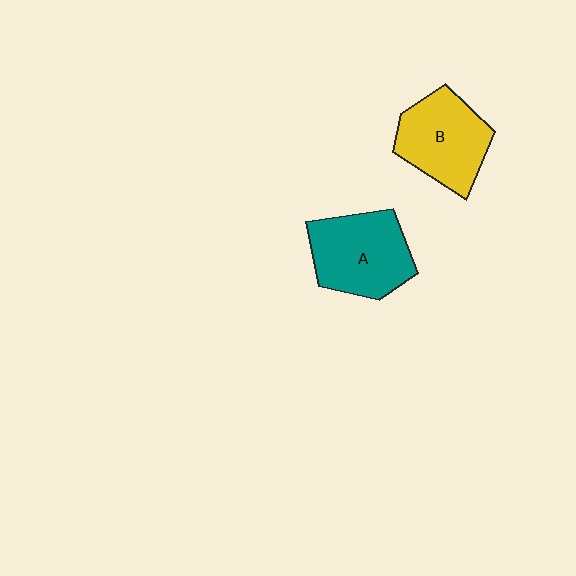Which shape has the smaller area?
Shape B (yellow).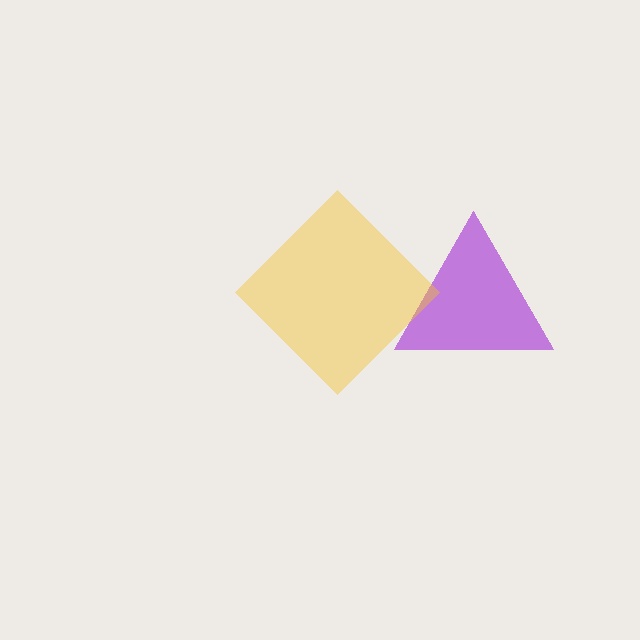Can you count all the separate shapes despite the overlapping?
Yes, there are 2 separate shapes.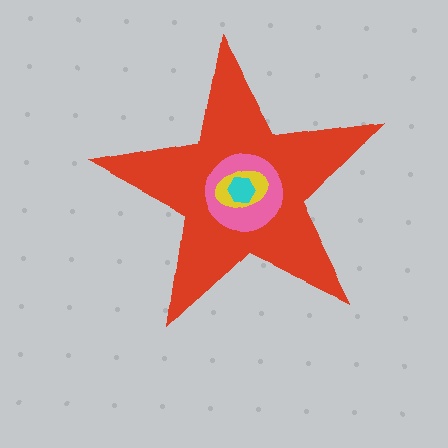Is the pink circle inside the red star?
Yes.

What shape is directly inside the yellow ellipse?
The cyan hexagon.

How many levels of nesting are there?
4.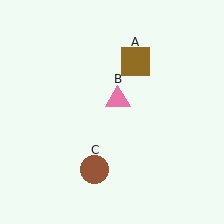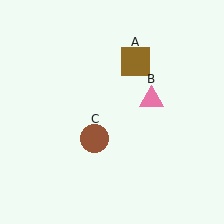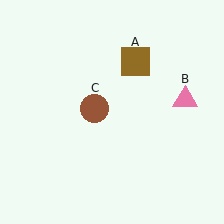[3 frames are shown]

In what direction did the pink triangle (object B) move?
The pink triangle (object B) moved right.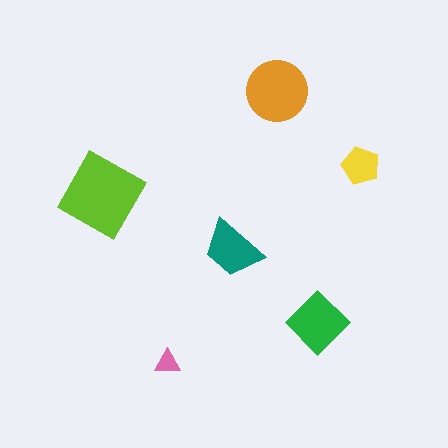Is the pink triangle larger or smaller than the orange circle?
Smaller.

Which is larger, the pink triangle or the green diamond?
The green diamond.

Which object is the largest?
The lime square.